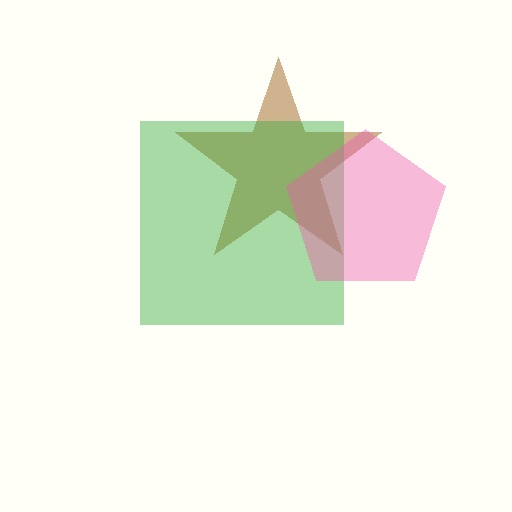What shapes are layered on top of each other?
The layered shapes are: a brown star, a green square, a pink pentagon.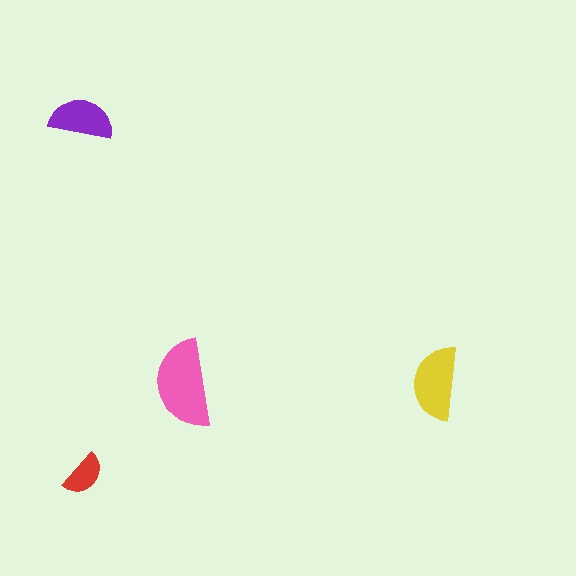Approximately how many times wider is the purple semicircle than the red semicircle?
About 1.5 times wider.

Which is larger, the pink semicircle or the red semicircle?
The pink one.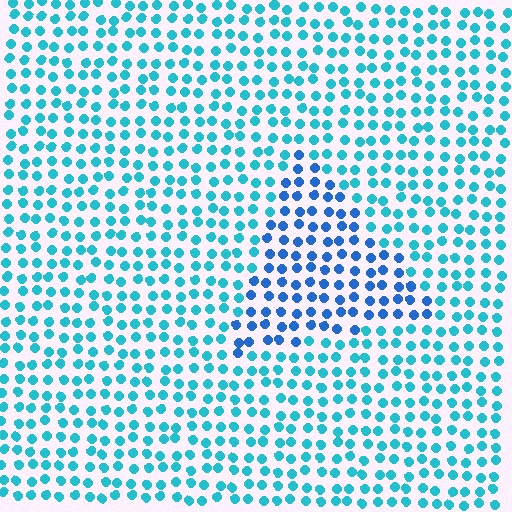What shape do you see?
I see a triangle.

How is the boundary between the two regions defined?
The boundary is defined purely by a slight shift in hue (about 31 degrees). Spacing, size, and orientation are identical on both sides.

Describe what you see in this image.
The image is filled with small cyan elements in a uniform arrangement. A triangle-shaped region is visible where the elements are tinted to a slightly different hue, forming a subtle color boundary.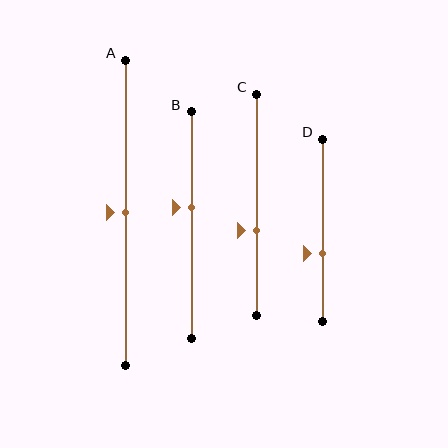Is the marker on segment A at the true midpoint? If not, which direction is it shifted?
Yes, the marker on segment A is at the true midpoint.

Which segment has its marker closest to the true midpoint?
Segment A has its marker closest to the true midpoint.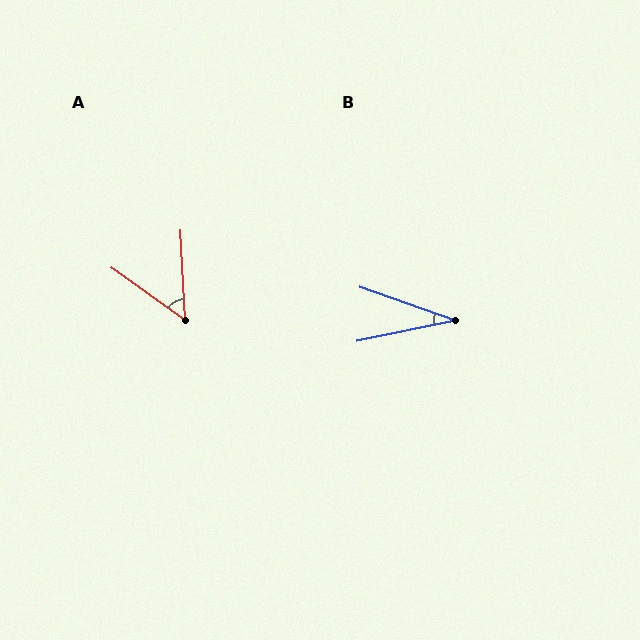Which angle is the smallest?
B, at approximately 31 degrees.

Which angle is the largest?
A, at approximately 52 degrees.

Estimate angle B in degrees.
Approximately 31 degrees.